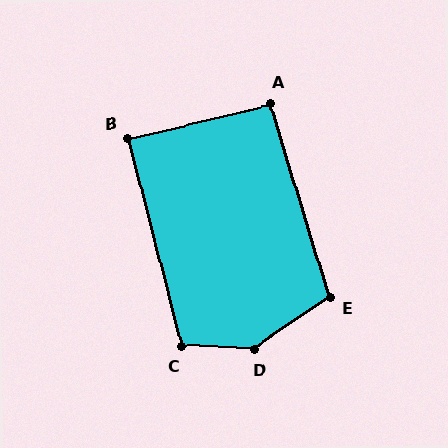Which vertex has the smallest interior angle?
B, at approximately 89 degrees.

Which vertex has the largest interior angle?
D, at approximately 143 degrees.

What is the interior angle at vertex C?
Approximately 108 degrees (obtuse).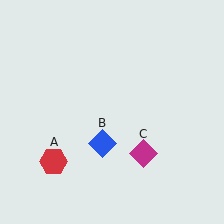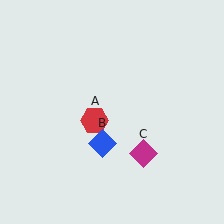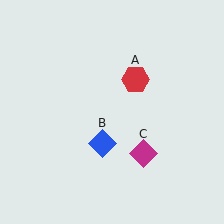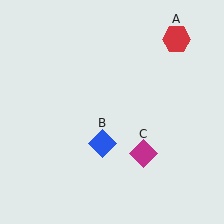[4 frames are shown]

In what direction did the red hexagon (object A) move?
The red hexagon (object A) moved up and to the right.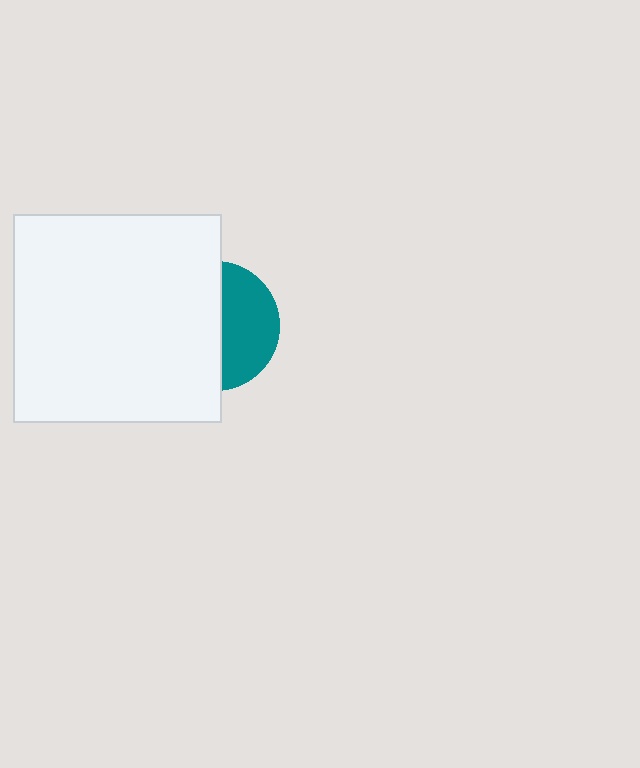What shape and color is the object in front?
The object in front is a white square.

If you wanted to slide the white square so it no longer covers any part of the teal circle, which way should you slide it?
Slide it left — that is the most direct way to separate the two shapes.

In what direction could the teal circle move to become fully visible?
The teal circle could move right. That would shift it out from behind the white square entirely.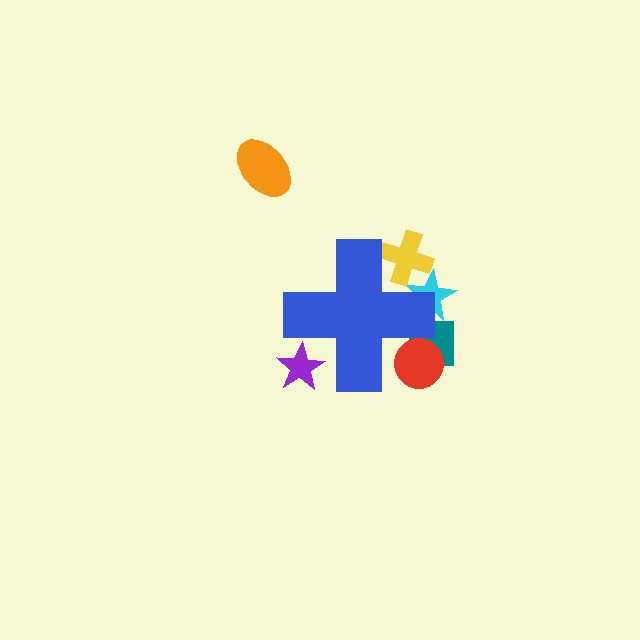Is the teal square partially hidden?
Yes, the teal square is partially hidden behind the blue cross.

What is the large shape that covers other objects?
A blue cross.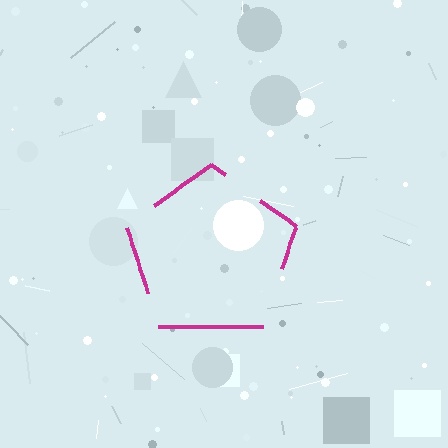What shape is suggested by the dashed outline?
The dashed outline suggests a pentagon.